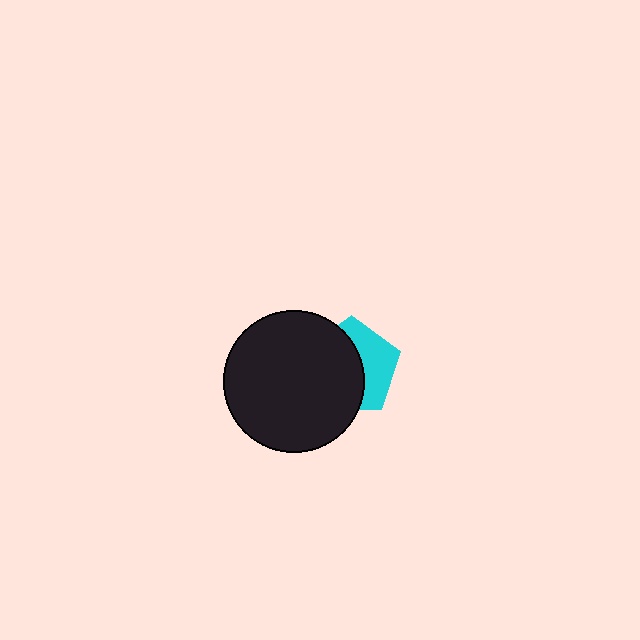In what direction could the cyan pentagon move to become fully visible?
The cyan pentagon could move right. That would shift it out from behind the black circle entirely.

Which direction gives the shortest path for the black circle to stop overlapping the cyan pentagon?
Moving left gives the shortest separation.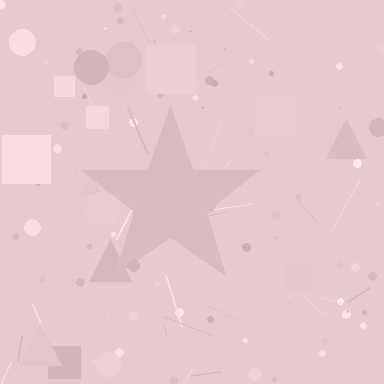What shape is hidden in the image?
A star is hidden in the image.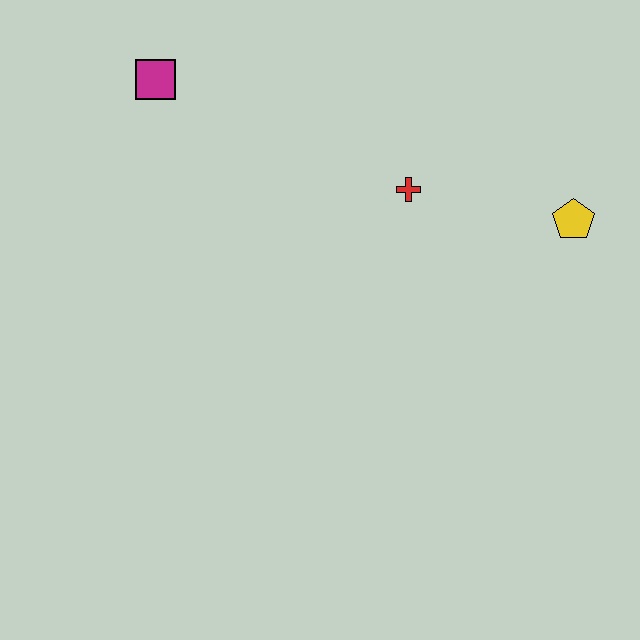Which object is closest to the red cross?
The yellow pentagon is closest to the red cross.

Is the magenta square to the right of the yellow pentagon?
No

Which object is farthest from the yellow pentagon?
The magenta square is farthest from the yellow pentagon.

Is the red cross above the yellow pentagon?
Yes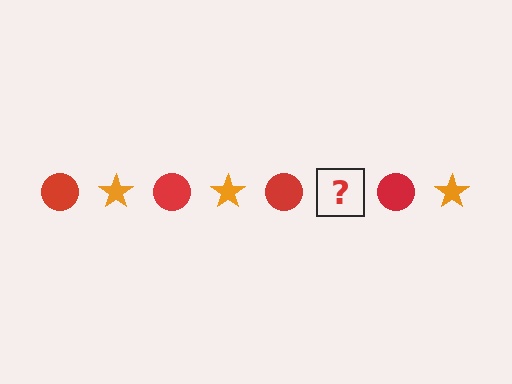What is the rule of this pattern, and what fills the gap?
The rule is that the pattern alternates between red circle and orange star. The gap should be filled with an orange star.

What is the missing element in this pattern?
The missing element is an orange star.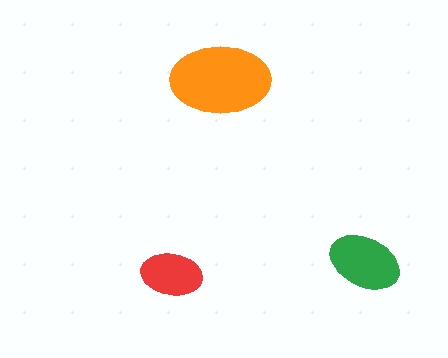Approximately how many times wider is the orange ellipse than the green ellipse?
About 1.5 times wider.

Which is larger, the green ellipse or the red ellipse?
The green one.